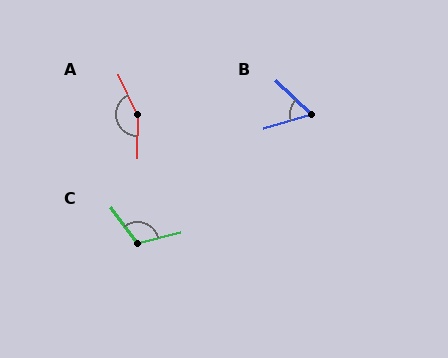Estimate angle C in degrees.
Approximately 112 degrees.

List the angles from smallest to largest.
B (60°), C (112°), A (154°).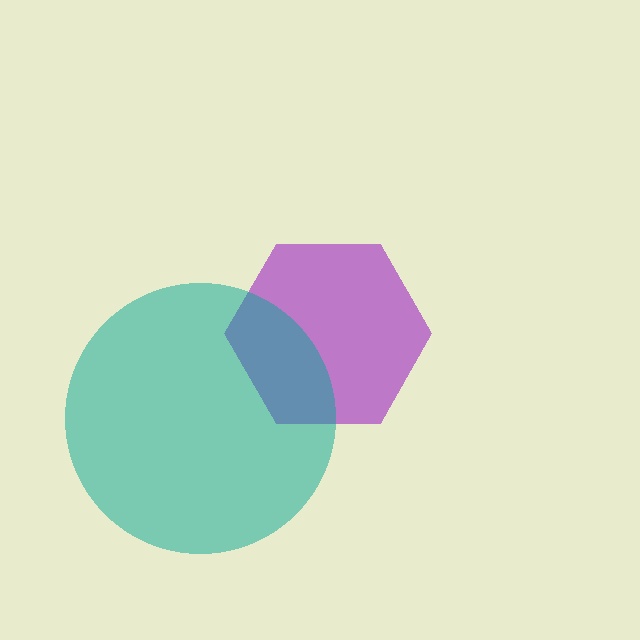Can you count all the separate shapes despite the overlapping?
Yes, there are 2 separate shapes.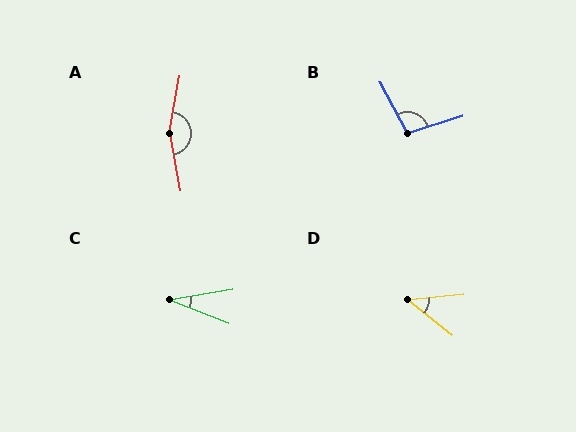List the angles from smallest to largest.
C (31°), D (44°), B (100°), A (160°).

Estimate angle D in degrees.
Approximately 44 degrees.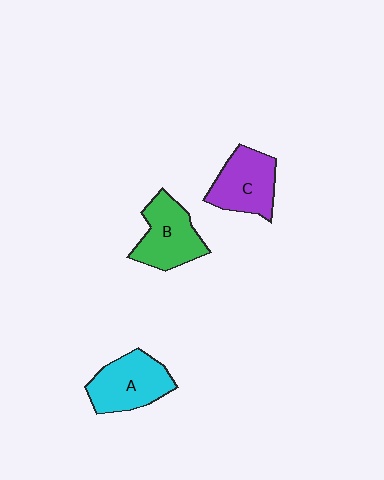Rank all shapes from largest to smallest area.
From largest to smallest: A (cyan), B (green), C (purple).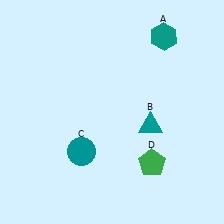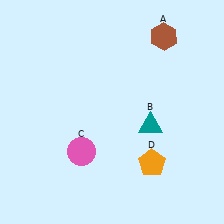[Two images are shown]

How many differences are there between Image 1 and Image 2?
There are 3 differences between the two images.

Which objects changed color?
A changed from teal to brown. C changed from teal to pink. D changed from green to orange.